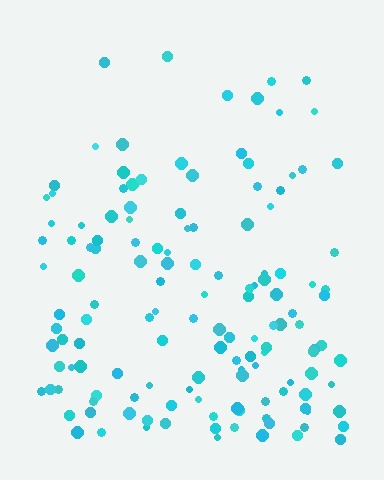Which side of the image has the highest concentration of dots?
The bottom.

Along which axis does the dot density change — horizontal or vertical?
Vertical.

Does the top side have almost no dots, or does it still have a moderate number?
Still a moderate number, just noticeably fewer than the bottom.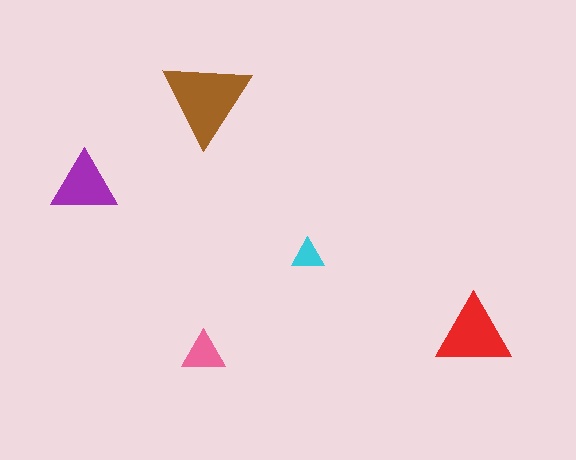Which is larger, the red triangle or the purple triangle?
The red one.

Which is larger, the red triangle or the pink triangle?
The red one.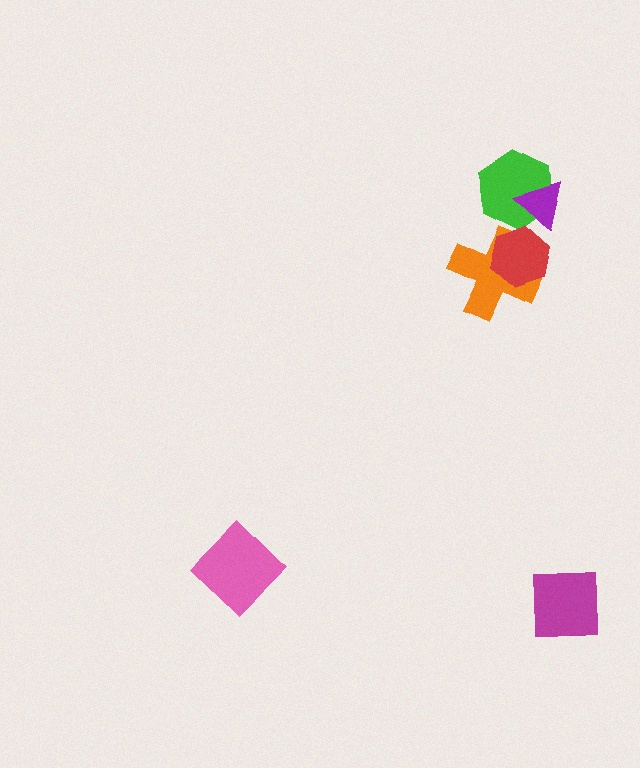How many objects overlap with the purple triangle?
1 object overlaps with the purple triangle.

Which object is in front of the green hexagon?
The purple triangle is in front of the green hexagon.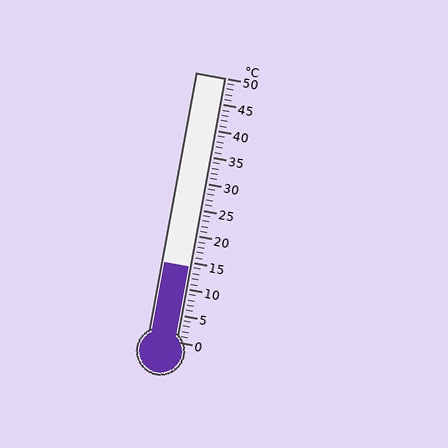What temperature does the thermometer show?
The thermometer shows approximately 14°C.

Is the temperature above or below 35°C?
The temperature is below 35°C.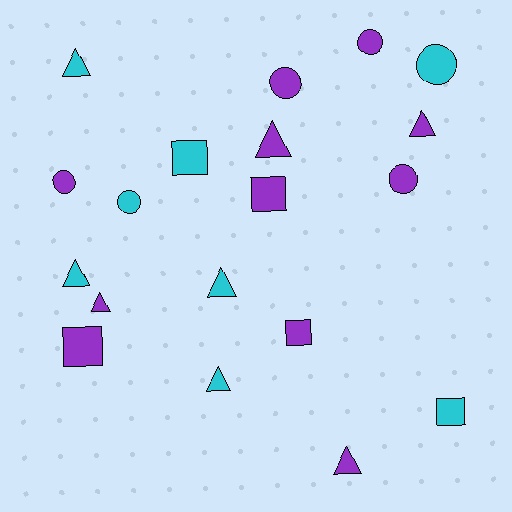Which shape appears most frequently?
Triangle, with 8 objects.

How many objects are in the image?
There are 19 objects.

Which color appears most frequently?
Purple, with 11 objects.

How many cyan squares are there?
There are 2 cyan squares.